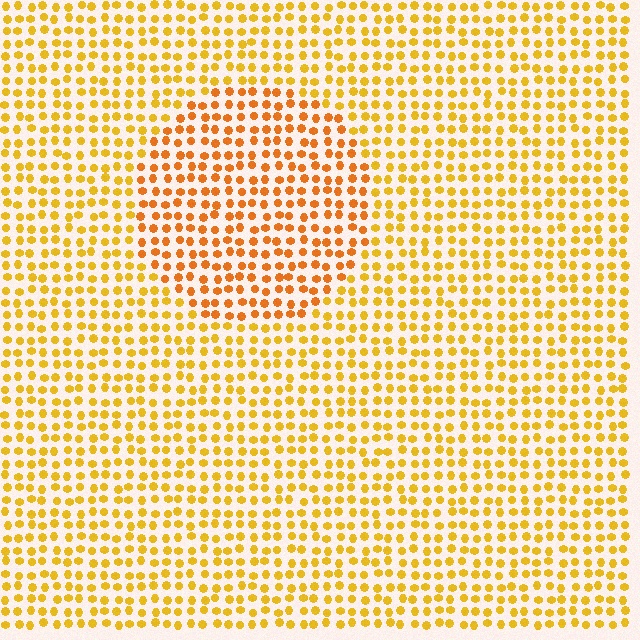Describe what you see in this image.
The image is filled with small yellow elements in a uniform arrangement. A circle-shaped region is visible where the elements are tinted to a slightly different hue, forming a subtle color boundary.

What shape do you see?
I see a circle.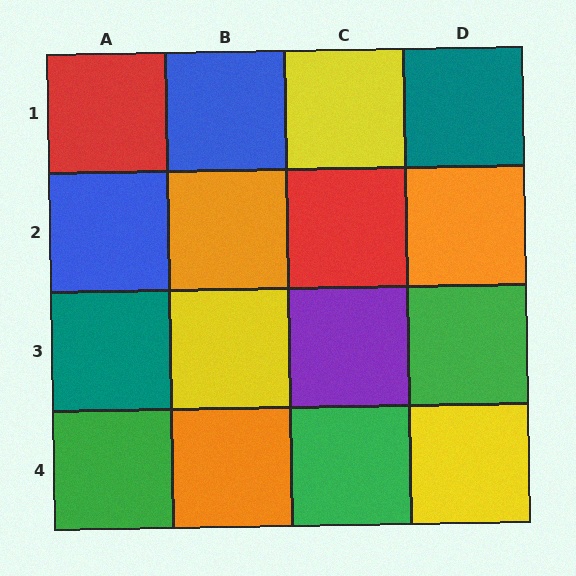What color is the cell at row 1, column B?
Blue.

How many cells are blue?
2 cells are blue.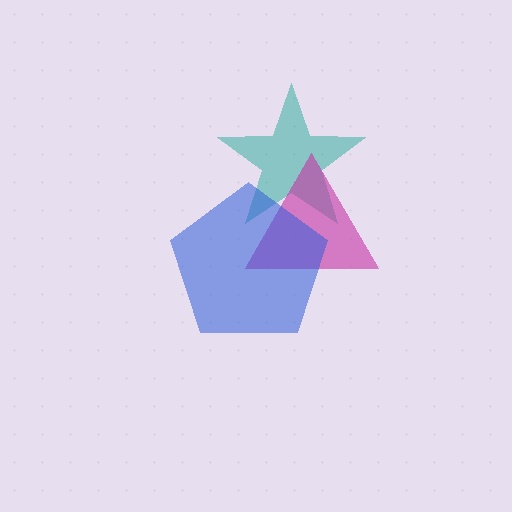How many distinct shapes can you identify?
There are 3 distinct shapes: a teal star, a magenta triangle, a blue pentagon.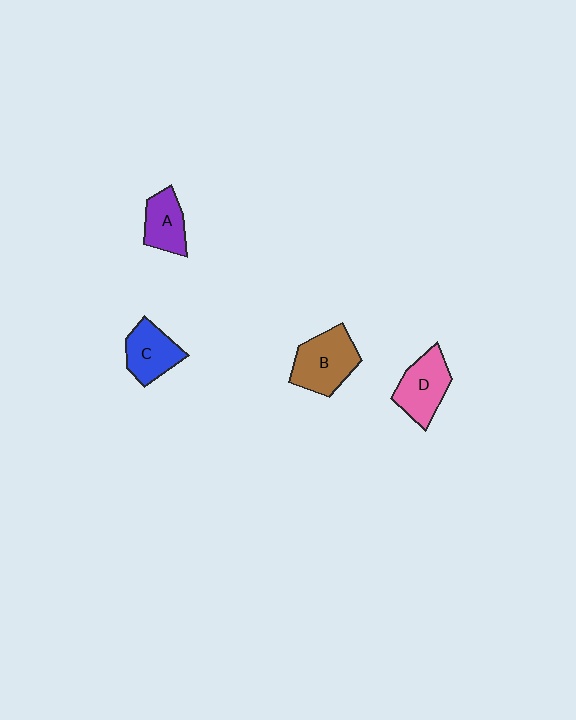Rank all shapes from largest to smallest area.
From largest to smallest: B (brown), D (pink), C (blue), A (purple).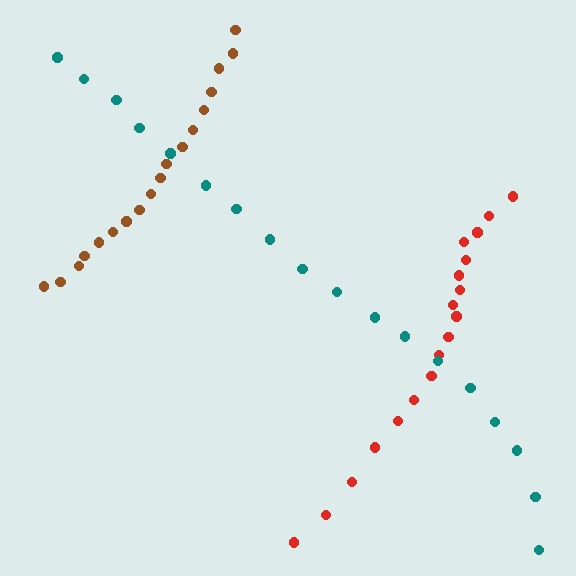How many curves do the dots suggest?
There are 3 distinct paths.